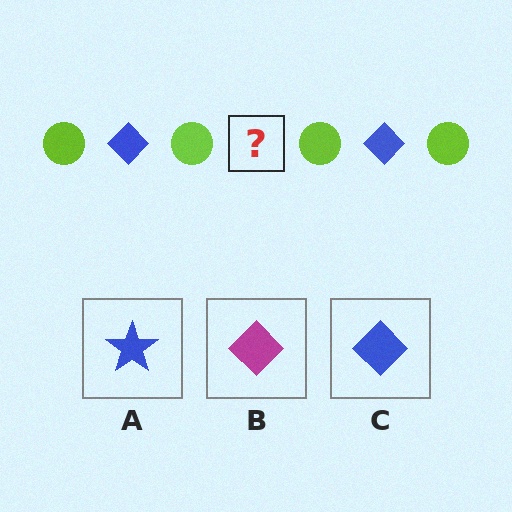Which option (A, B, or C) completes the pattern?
C.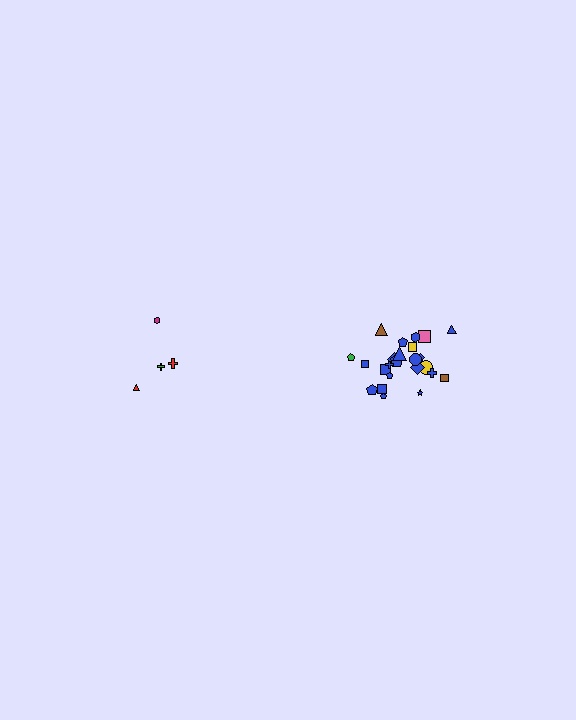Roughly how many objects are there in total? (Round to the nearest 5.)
Roughly 30 objects in total.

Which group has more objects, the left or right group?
The right group.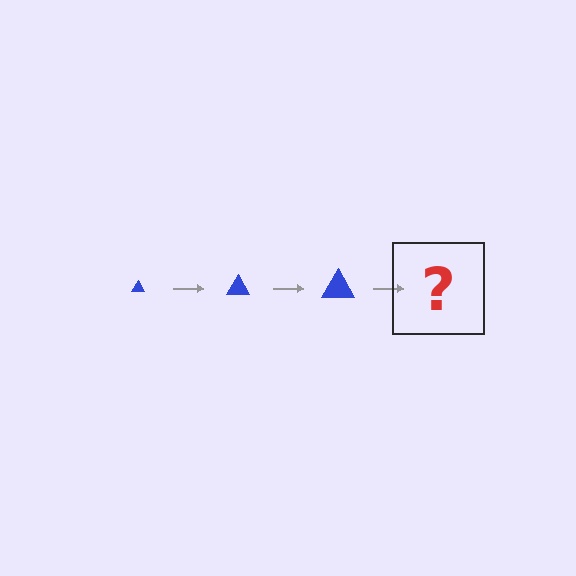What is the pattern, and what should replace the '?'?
The pattern is that the triangle gets progressively larger each step. The '?' should be a blue triangle, larger than the previous one.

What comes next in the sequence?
The next element should be a blue triangle, larger than the previous one.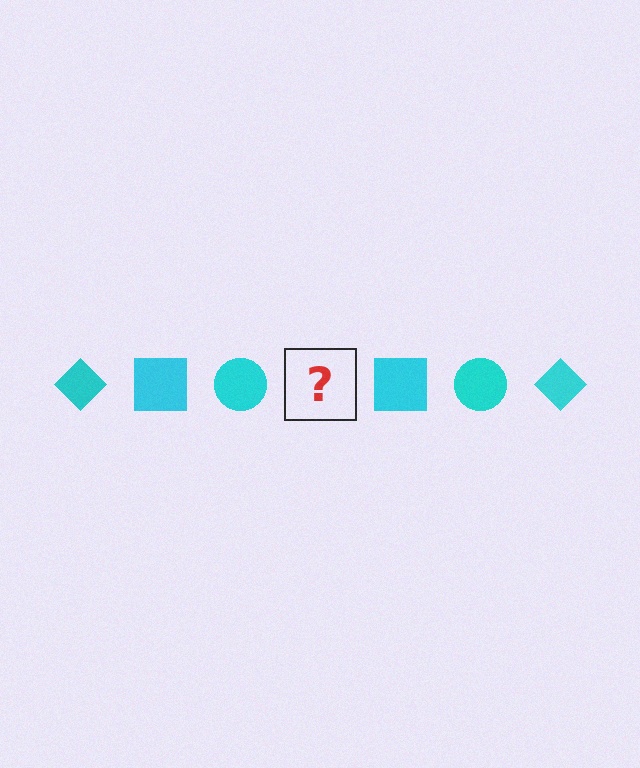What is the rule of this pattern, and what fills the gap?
The rule is that the pattern cycles through diamond, square, circle shapes in cyan. The gap should be filled with a cyan diamond.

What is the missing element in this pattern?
The missing element is a cyan diamond.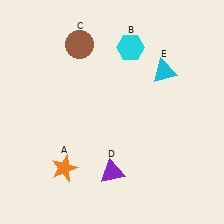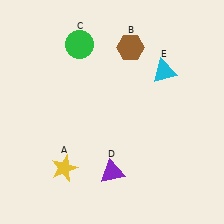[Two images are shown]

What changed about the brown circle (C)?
In Image 1, C is brown. In Image 2, it changed to green.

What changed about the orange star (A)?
In Image 1, A is orange. In Image 2, it changed to yellow.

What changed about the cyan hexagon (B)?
In Image 1, B is cyan. In Image 2, it changed to brown.